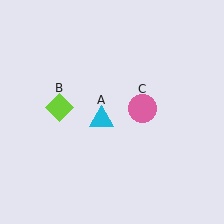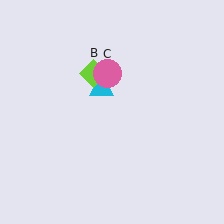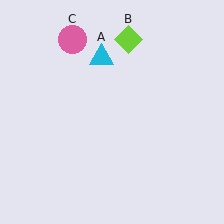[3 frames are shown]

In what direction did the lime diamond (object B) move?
The lime diamond (object B) moved up and to the right.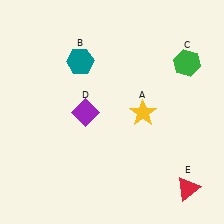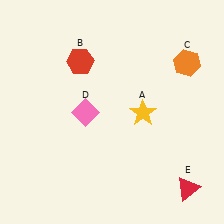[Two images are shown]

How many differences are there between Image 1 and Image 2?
There are 3 differences between the two images.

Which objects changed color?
B changed from teal to red. C changed from green to orange. D changed from purple to pink.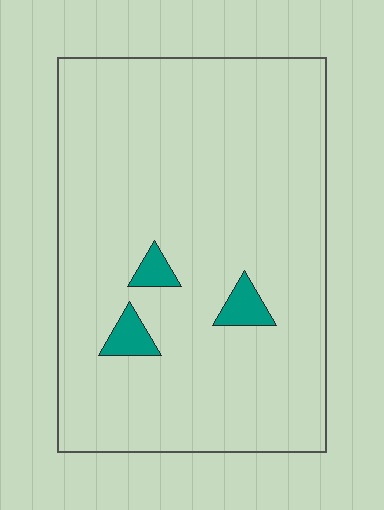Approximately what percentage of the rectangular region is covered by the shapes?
Approximately 5%.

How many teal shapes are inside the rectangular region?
3.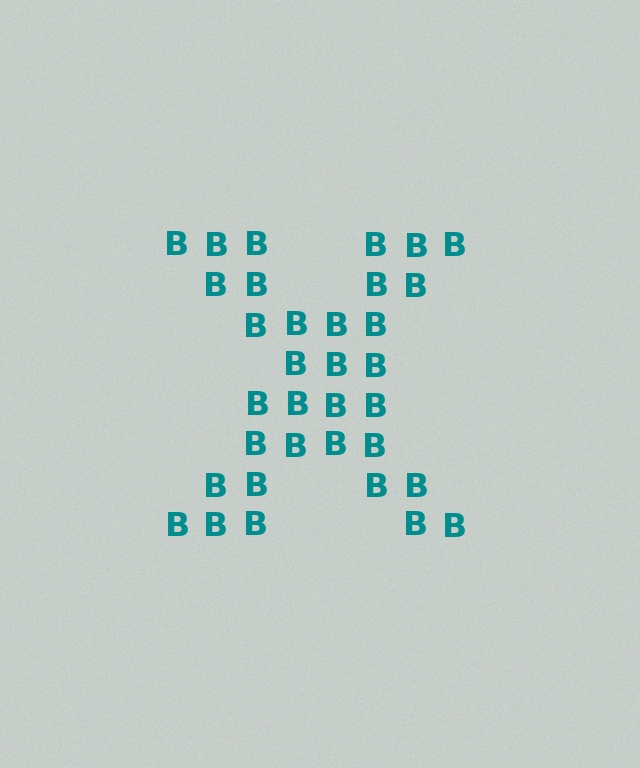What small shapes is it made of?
It is made of small letter B's.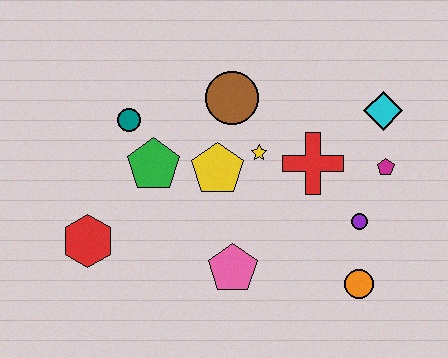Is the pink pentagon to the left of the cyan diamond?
Yes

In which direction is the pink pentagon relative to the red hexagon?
The pink pentagon is to the right of the red hexagon.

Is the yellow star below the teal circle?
Yes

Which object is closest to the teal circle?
The green pentagon is closest to the teal circle.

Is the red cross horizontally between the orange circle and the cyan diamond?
No